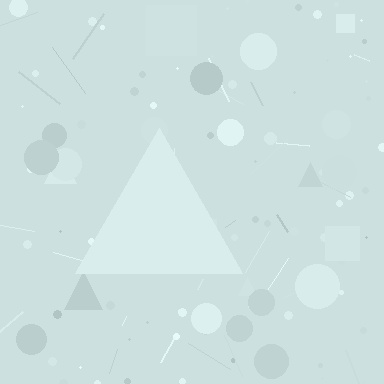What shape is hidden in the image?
A triangle is hidden in the image.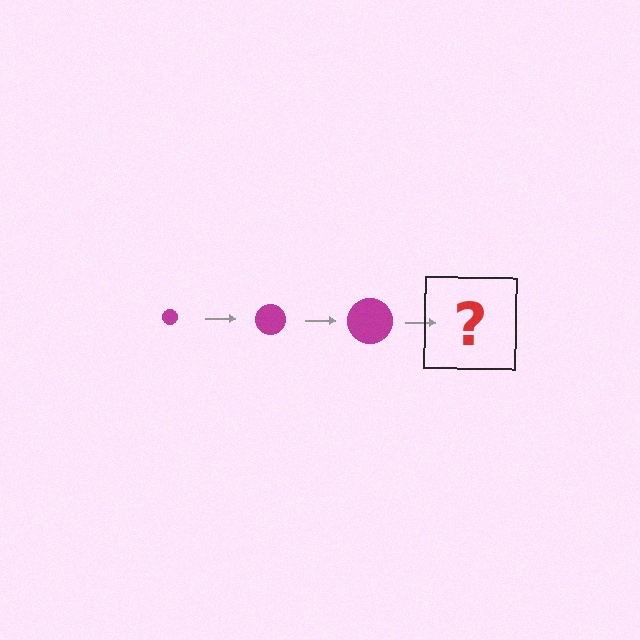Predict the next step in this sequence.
The next step is a magenta circle, larger than the previous one.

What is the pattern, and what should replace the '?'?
The pattern is that the circle gets progressively larger each step. The '?' should be a magenta circle, larger than the previous one.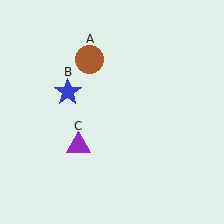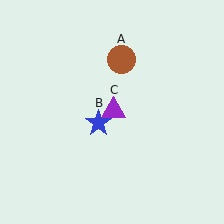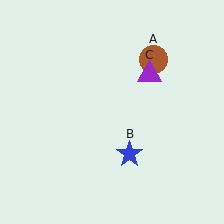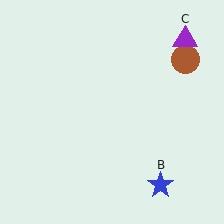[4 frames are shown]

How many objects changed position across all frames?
3 objects changed position: brown circle (object A), blue star (object B), purple triangle (object C).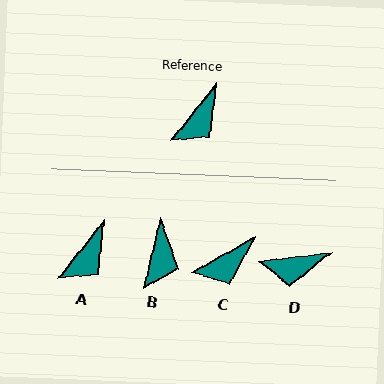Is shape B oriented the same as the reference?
No, it is off by about 26 degrees.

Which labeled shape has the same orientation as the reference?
A.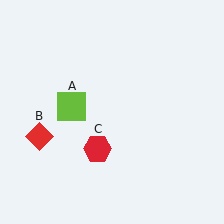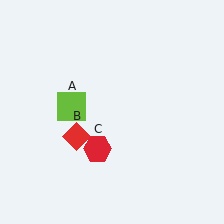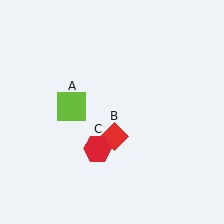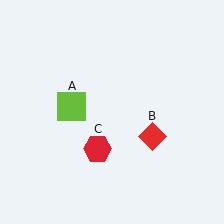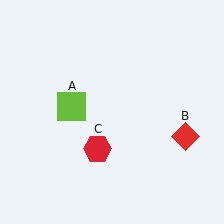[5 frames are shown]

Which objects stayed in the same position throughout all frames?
Lime square (object A) and red hexagon (object C) remained stationary.